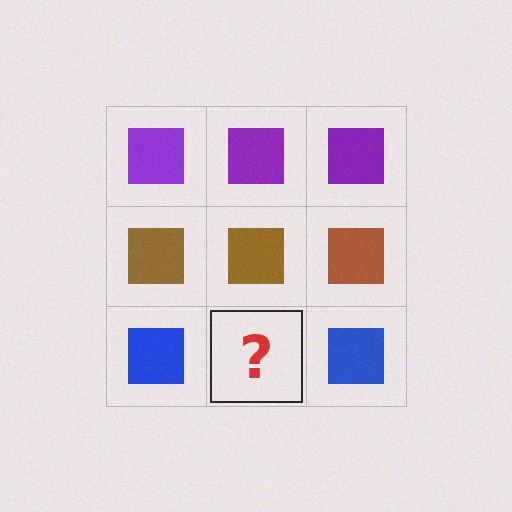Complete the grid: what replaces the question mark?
The question mark should be replaced with a blue square.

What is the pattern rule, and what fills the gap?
The rule is that each row has a consistent color. The gap should be filled with a blue square.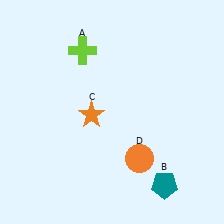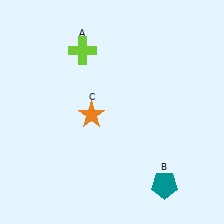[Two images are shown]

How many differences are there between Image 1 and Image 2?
There is 1 difference between the two images.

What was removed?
The orange circle (D) was removed in Image 2.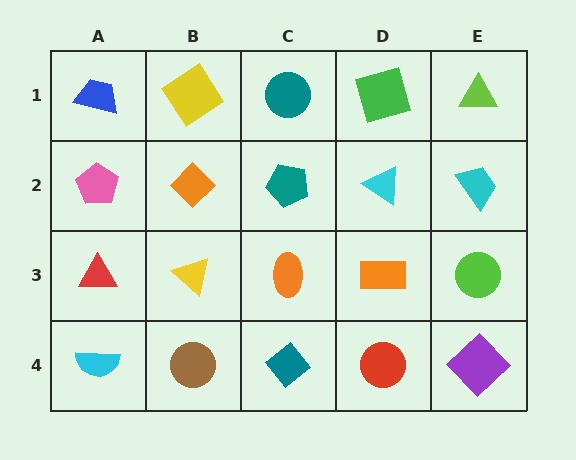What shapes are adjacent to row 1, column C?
A teal pentagon (row 2, column C), a yellow diamond (row 1, column B), a green square (row 1, column D).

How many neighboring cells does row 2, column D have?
4.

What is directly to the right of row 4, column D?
A purple diamond.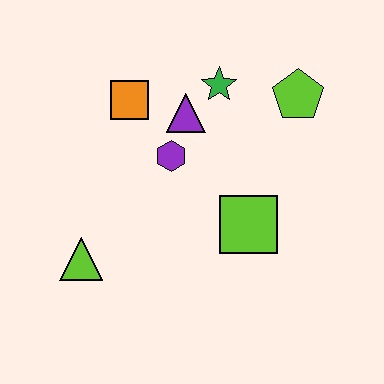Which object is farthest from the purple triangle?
The lime triangle is farthest from the purple triangle.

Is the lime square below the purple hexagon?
Yes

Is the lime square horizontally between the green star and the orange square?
No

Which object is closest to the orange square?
The purple triangle is closest to the orange square.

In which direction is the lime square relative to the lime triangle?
The lime square is to the right of the lime triangle.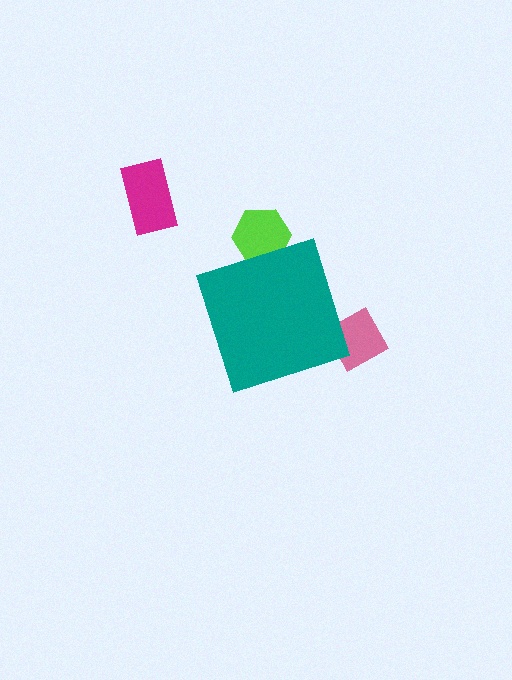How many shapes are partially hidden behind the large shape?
2 shapes are partially hidden.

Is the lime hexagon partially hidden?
Yes, the lime hexagon is partially hidden behind the teal diamond.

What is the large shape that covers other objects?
A teal diamond.